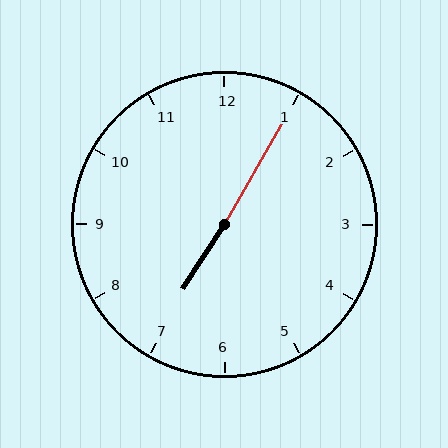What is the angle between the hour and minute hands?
Approximately 178 degrees.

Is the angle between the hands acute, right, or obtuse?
It is obtuse.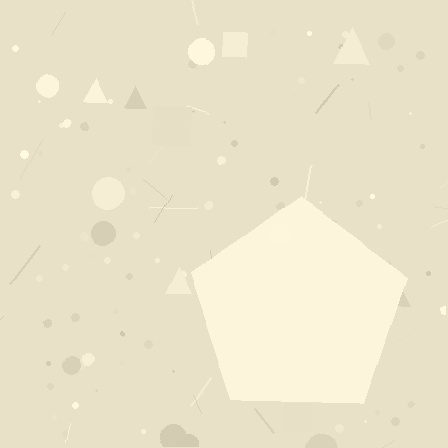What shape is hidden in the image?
A pentagon is hidden in the image.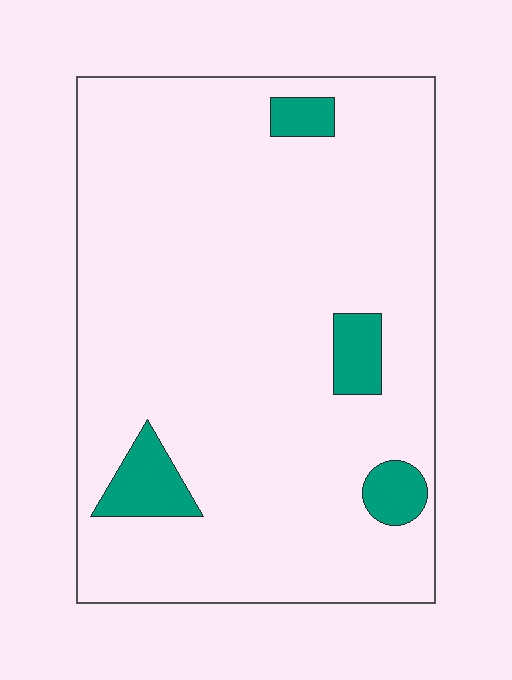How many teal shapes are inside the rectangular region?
4.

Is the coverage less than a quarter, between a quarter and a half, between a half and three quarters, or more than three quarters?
Less than a quarter.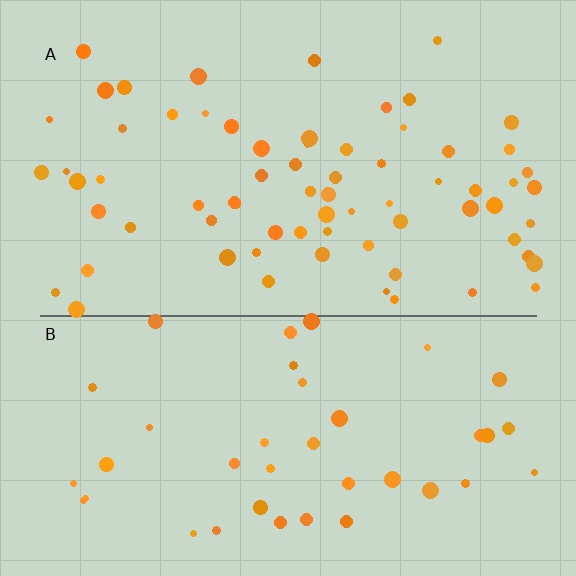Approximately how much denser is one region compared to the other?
Approximately 1.7× — region A over region B.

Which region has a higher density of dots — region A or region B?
A (the top).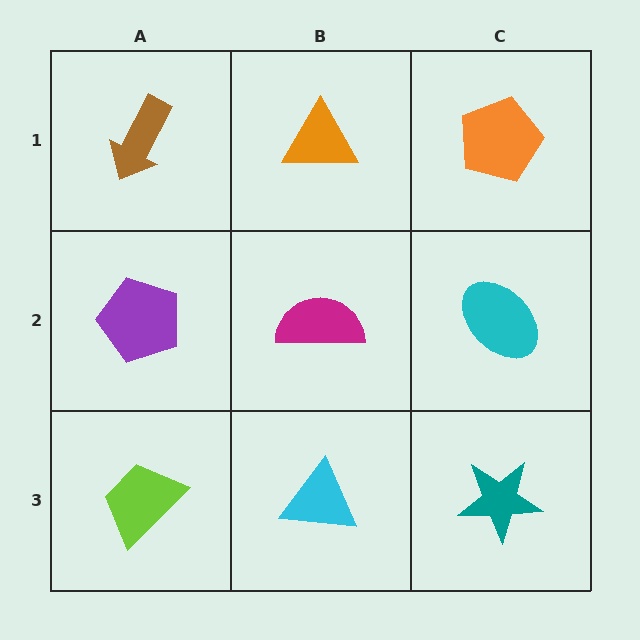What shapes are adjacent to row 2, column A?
A brown arrow (row 1, column A), a lime trapezoid (row 3, column A), a magenta semicircle (row 2, column B).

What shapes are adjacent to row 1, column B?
A magenta semicircle (row 2, column B), a brown arrow (row 1, column A), an orange pentagon (row 1, column C).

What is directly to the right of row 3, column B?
A teal star.